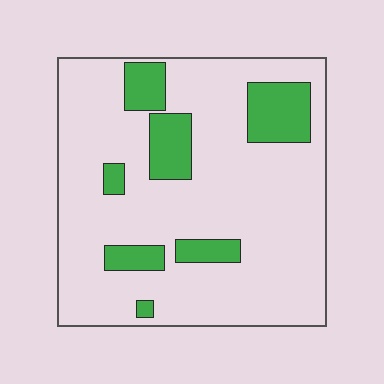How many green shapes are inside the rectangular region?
7.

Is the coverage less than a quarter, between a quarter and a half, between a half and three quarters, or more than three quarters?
Less than a quarter.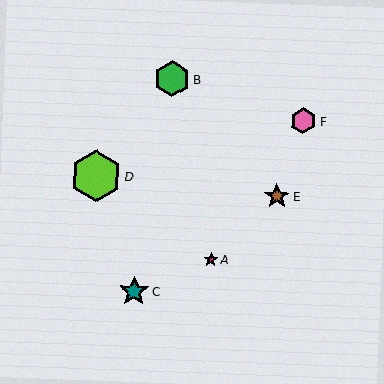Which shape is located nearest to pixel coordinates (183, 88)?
The green hexagon (labeled B) at (172, 79) is nearest to that location.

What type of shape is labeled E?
Shape E is a brown star.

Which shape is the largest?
The lime hexagon (labeled D) is the largest.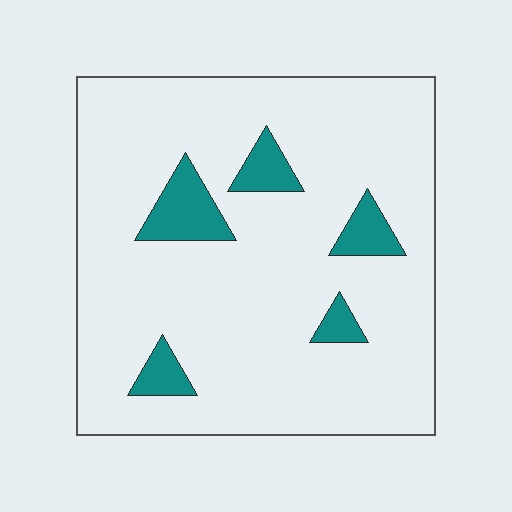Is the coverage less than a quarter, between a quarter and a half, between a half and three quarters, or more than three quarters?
Less than a quarter.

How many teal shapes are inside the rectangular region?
5.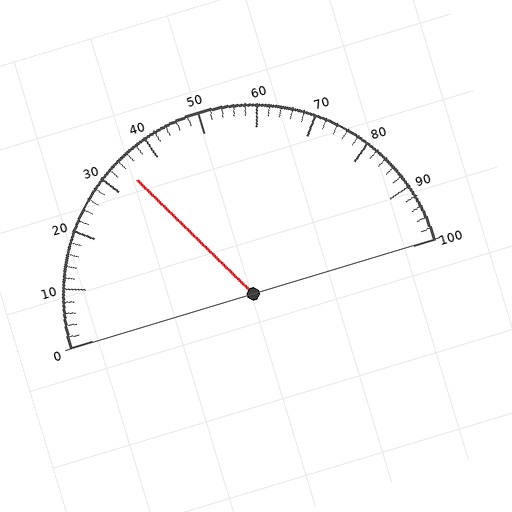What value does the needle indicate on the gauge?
The needle indicates approximately 34.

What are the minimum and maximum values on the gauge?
The gauge ranges from 0 to 100.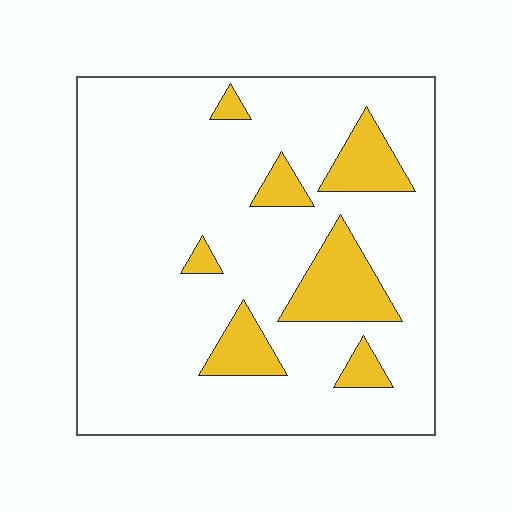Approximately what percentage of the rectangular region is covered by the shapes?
Approximately 15%.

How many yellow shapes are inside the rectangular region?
7.